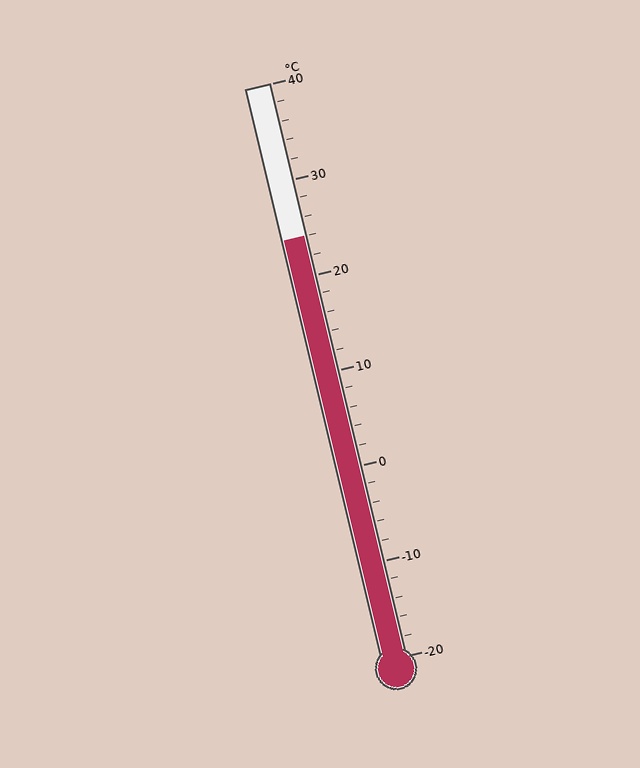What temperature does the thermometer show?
The thermometer shows approximately 24°C.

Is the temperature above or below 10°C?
The temperature is above 10°C.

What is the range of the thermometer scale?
The thermometer scale ranges from -20°C to 40°C.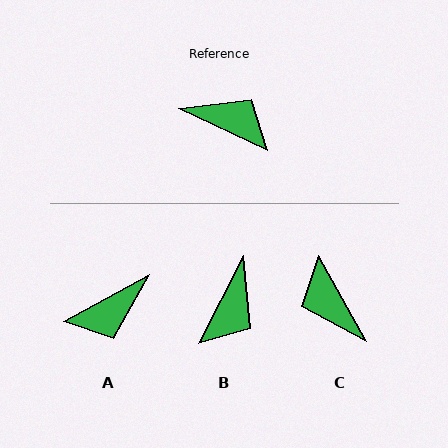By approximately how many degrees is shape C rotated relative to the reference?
Approximately 144 degrees counter-clockwise.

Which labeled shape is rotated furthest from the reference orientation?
C, about 144 degrees away.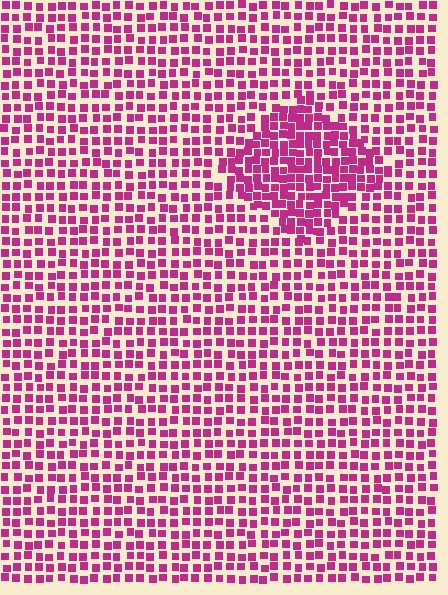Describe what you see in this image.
The image contains small magenta elements arranged at two different densities. A diamond-shaped region is visible where the elements are more densely packed than the surrounding area.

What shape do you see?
I see a diamond.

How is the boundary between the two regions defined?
The boundary is defined by a change in element density (approximately 1.7x ratio). All elements are the same color, size, and shape.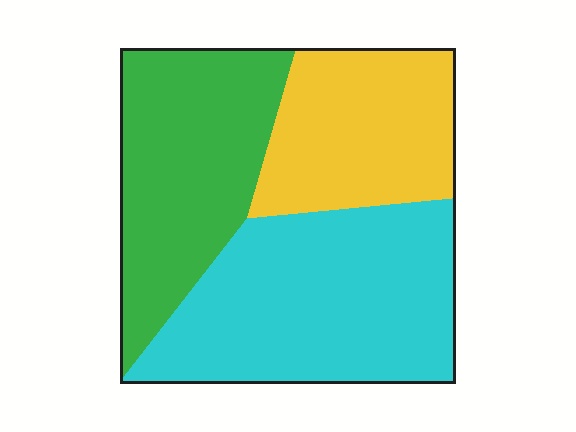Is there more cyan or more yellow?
Cyan.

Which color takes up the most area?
Cyan, at roughly 40%.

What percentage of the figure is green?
Green covers around 30% of the figure.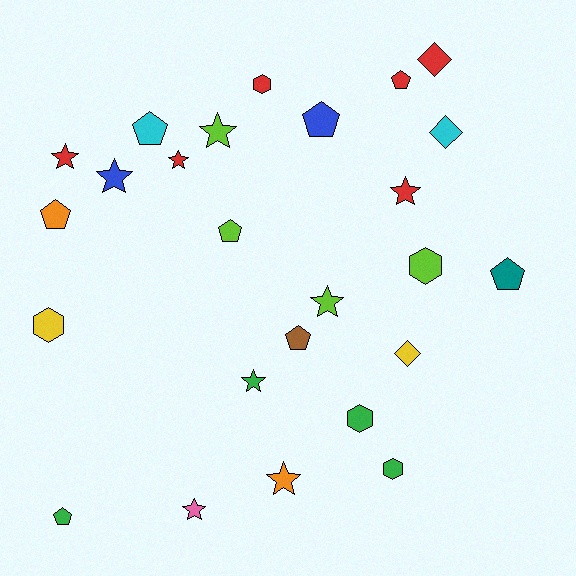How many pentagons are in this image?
There are 8 pentagons.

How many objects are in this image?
There are 25 objects.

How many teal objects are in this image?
There is 1 teal object.